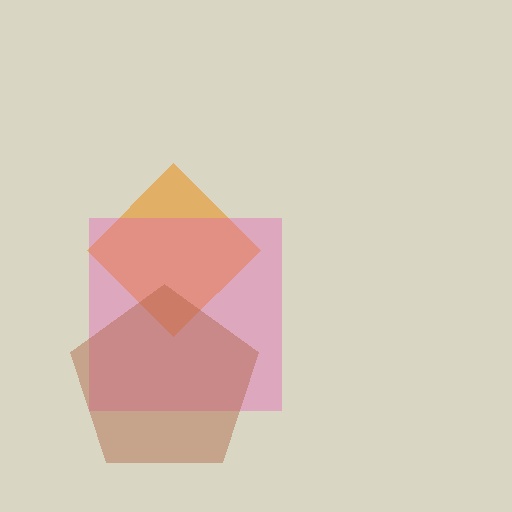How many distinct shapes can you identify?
There are 3 distinct shapes: an orange diamond, a pink square, a brown pentagon.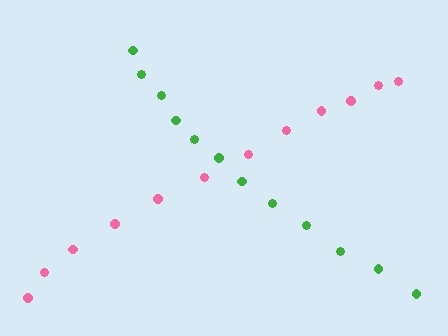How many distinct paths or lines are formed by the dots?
There are 2 distinct paths.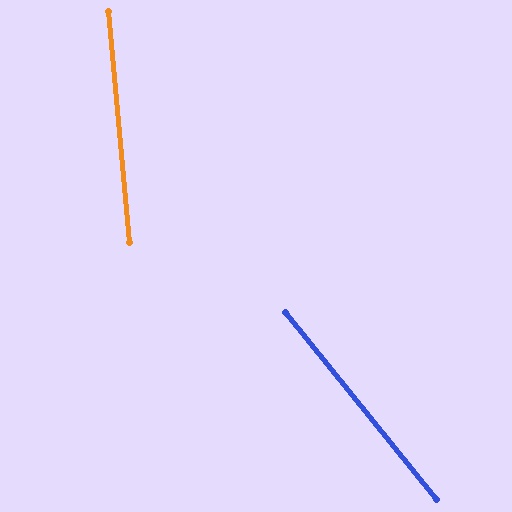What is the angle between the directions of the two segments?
Approximately 34 degrees.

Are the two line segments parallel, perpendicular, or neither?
Neither parallel nor perpendicular — they differ by about 34°.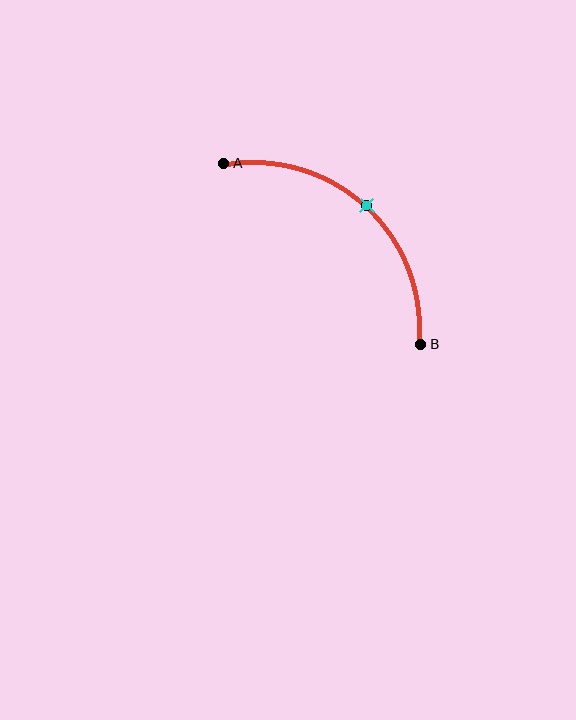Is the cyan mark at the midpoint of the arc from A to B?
Yes. The cyan mark lies on the arc at equal arc-length from both A and B — it is the arc midpoint.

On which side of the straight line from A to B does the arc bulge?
The arc bulges above and to the right of the straight line connecting A and B.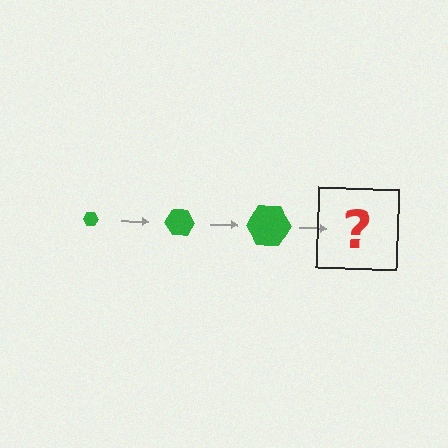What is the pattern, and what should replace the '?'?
The pattern is that the hexagon gets progressively larger each step. The '?' should be a green hexagon, larger than the previous one.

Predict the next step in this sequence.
The next step is a green hexagon, larger than the previous one.